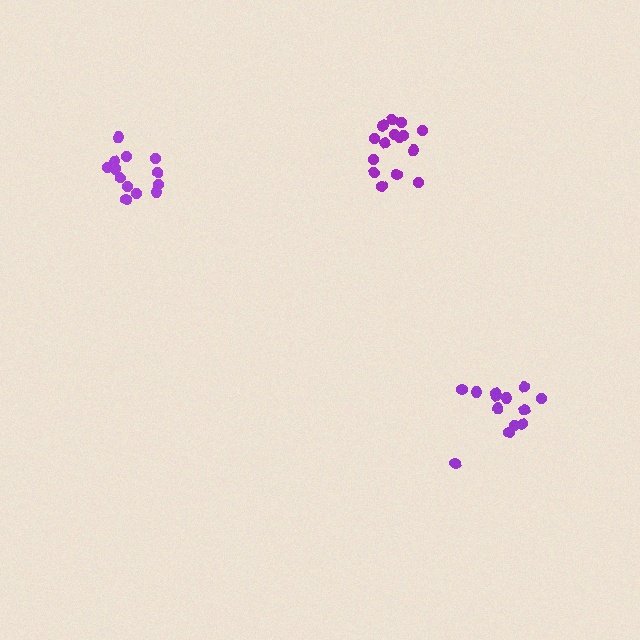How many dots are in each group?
Group 1: 13 dots, Group 2: 15 dots, Group 3: 13 dots (41 total).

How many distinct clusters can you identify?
There are 3 distinct clusters.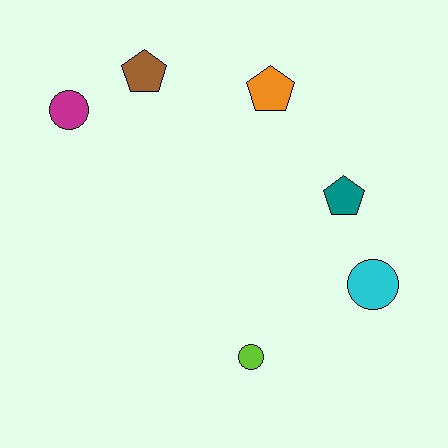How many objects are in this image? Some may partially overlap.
There are 6 objects.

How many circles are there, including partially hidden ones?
There are 3 circles.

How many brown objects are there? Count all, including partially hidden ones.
There is 1 brown object.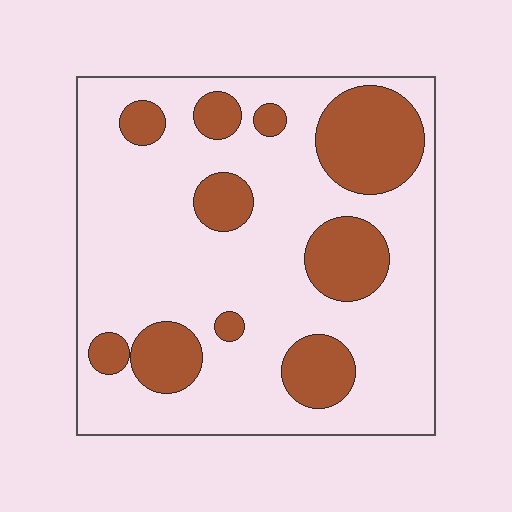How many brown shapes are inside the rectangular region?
10.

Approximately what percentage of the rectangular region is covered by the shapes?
Approximately 25%.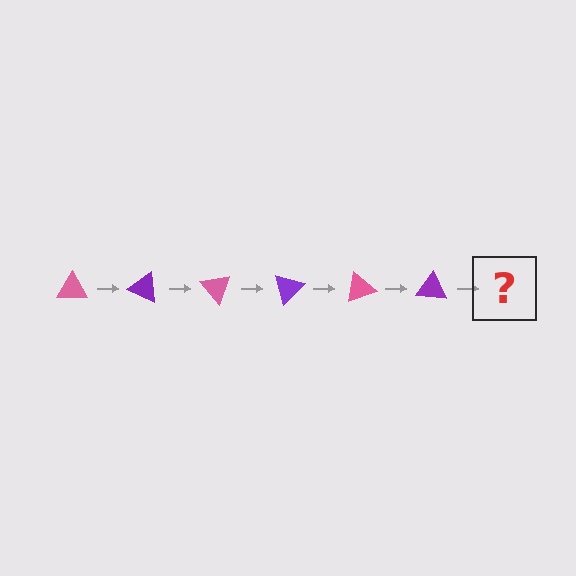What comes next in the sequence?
The next element should be a pink triangle, rotated 150 degrees from the start.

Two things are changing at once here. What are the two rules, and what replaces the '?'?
The two rules are that it rotates 25 degrees each step and the color cycles through pink and purple. The '?' should be a pink triangle, rotated 150 degrees from the start.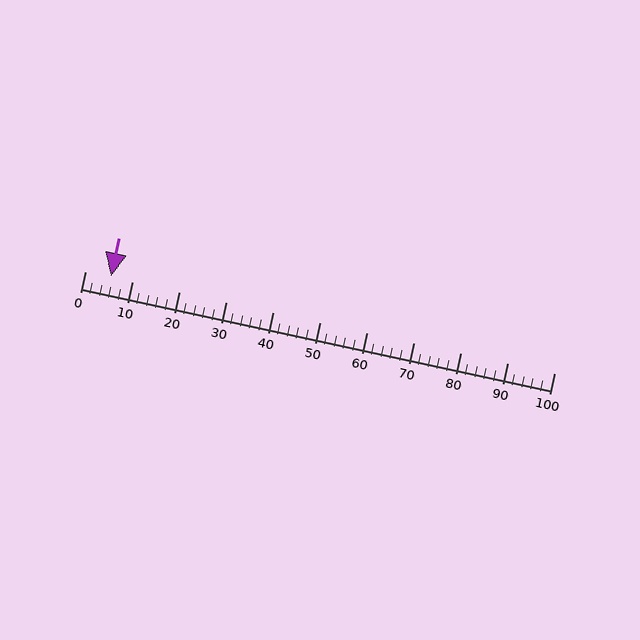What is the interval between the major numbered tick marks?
The major tick marks are spaced 10 units apart.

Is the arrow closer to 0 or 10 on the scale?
The arrow is closer to 10.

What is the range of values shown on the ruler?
The ruler shows values from 0 to 100.